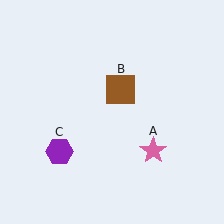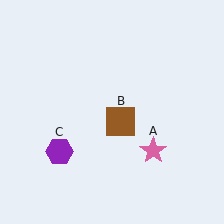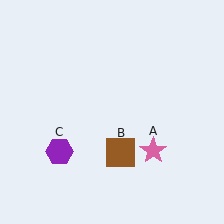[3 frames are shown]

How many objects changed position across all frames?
1 object changed position: brown square (object B).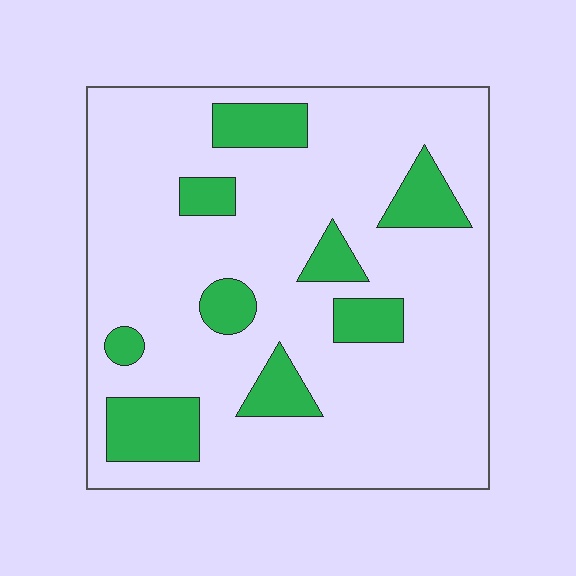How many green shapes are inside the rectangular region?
9.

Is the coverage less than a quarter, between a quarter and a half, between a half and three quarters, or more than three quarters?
Less than a quarter.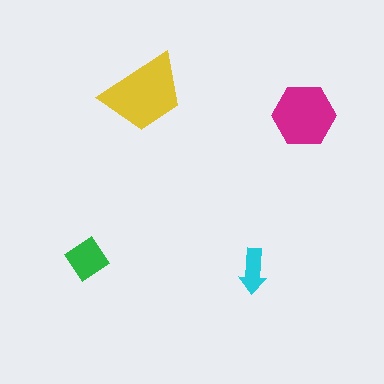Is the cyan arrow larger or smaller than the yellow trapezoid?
Smaller.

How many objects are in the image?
There are 4 objects in the image.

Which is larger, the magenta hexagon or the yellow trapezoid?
The yellow trapezoid.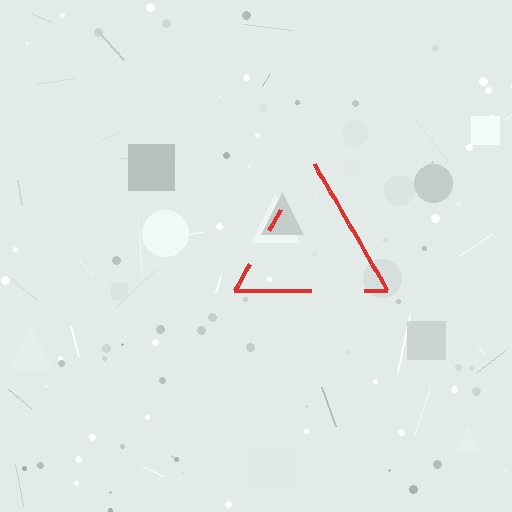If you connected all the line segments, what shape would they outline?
They would outline a triangle.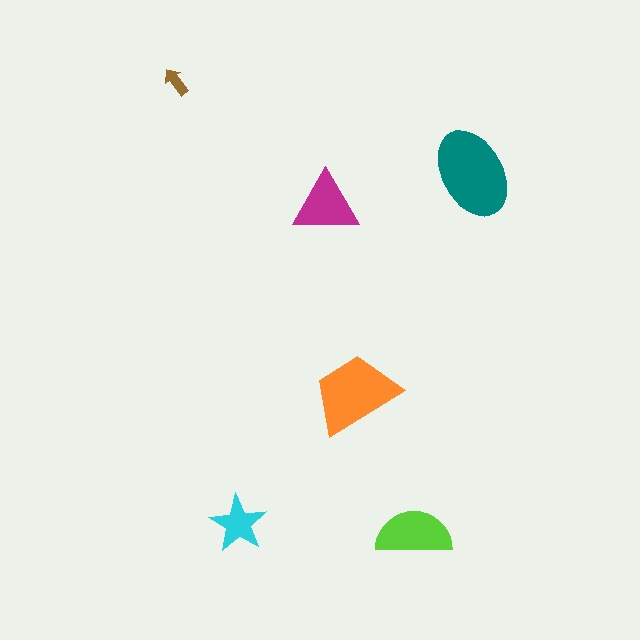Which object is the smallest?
The brown arrow.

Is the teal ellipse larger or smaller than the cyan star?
Larger.